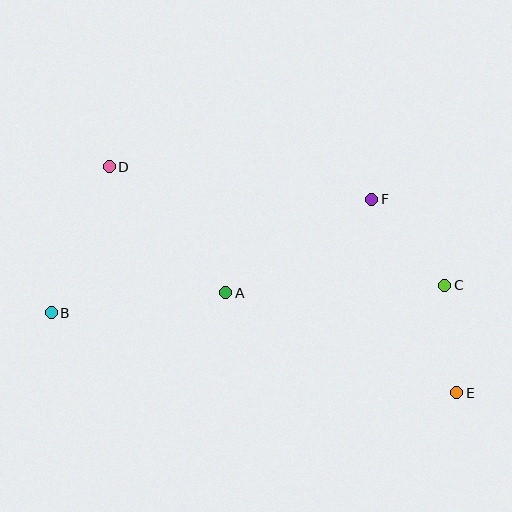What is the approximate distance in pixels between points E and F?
The distance between E and F is approximately 211 pixels.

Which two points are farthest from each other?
Points D and E are farthest from each other.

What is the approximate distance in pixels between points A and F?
The distance between A and F is approximately 173 pixels.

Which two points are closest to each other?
Points C and E are closest to each other.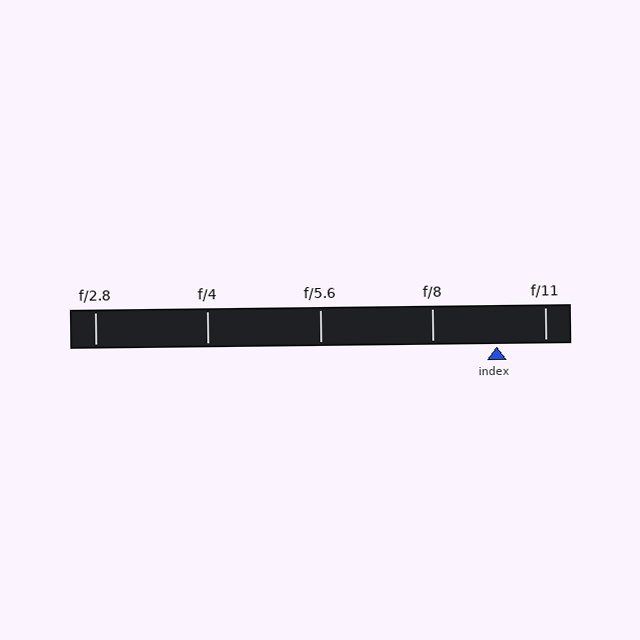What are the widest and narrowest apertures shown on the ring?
The widest aperture shown is f/2.8 and the narrowest is f/11.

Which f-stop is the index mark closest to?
The index mark is closest to f/11.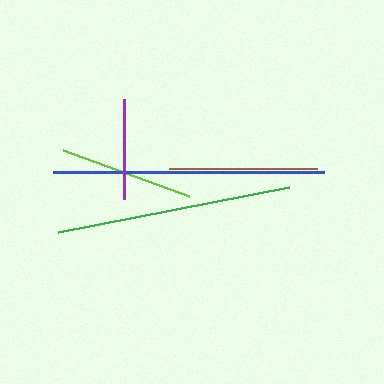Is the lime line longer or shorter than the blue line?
The blue line is longer than the lime line.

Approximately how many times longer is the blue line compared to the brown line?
The blue line is approximately 1.8 times the length of the brown line.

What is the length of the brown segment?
The brown segment is approximately 148 pixels long.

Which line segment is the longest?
The blue line is the longest at approximately 271 pixels.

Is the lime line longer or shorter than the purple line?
The lime line is longer than the purple line.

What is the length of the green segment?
The green segment is approximately 235 pixels long.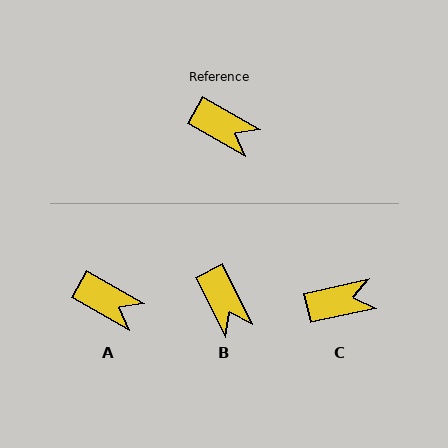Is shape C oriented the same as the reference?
No, it is off by about 42 degrees.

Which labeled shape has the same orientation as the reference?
A.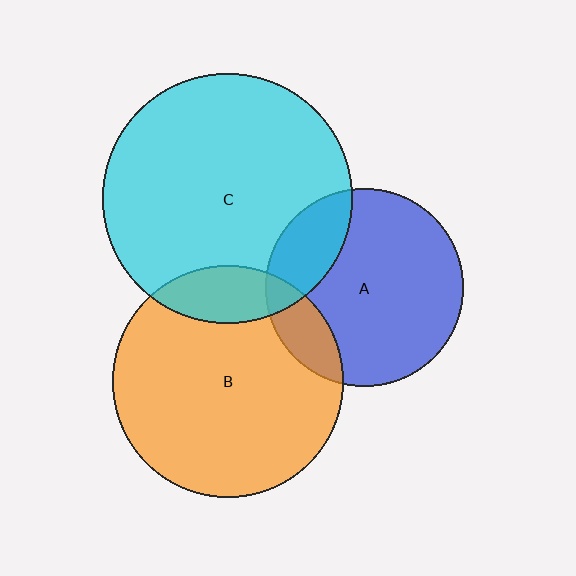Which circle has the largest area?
Circle C (cyan).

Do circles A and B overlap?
Yes.